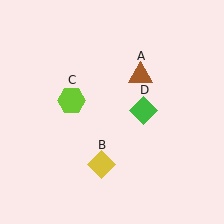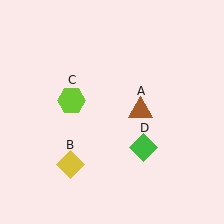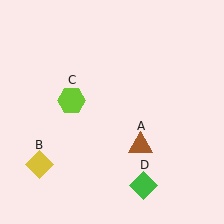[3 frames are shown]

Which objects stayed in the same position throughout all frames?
Lime hexagon (object C) remained stationary.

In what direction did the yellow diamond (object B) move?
The yellow diamond (object B) moved left.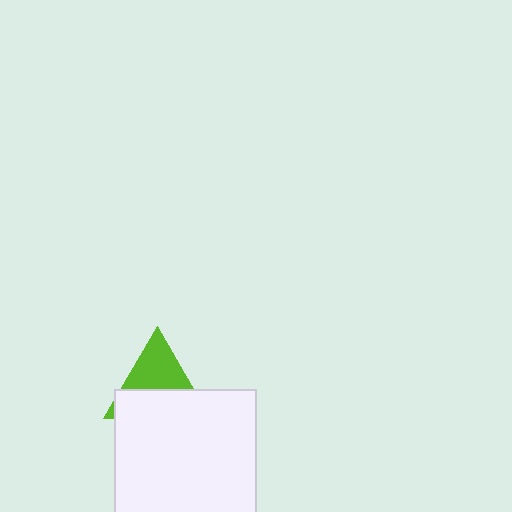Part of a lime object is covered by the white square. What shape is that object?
It is a triangle.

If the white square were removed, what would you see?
You would see the complete lime triangle.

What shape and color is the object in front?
The object in front is a white square.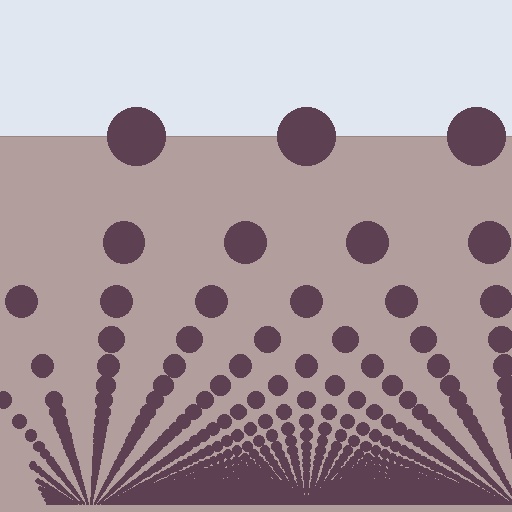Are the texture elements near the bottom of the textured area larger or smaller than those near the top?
Smaller. The gradient is inverted — elements near the bottom are smaller and denser.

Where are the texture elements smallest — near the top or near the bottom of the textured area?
Near the bottom.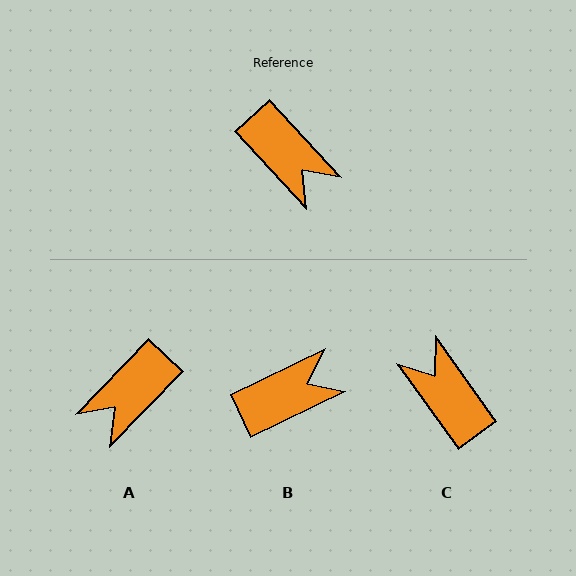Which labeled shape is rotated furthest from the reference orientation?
C, about 173 degrees away.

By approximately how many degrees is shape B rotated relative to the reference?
Approximately 73 degrees counter-clockwise.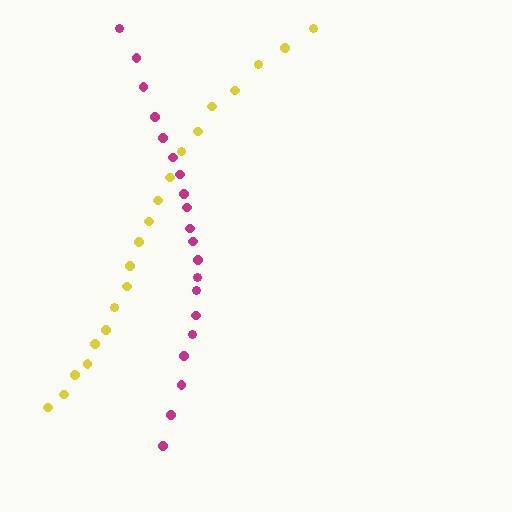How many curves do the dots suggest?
There are 2 distinct paths.